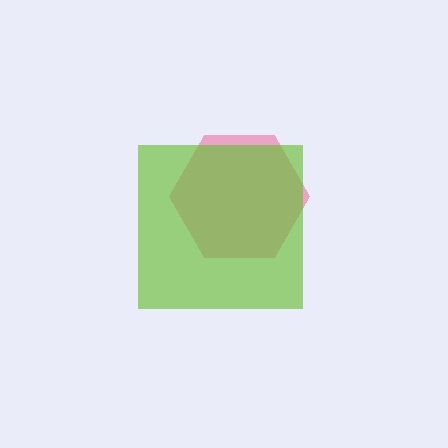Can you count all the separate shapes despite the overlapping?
Yes, there are 2 separate shapes.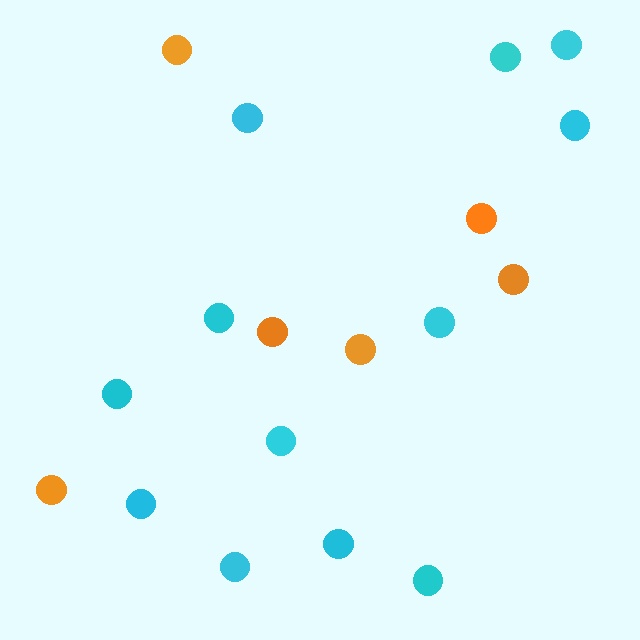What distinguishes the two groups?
There are 2 groups: one group of orange circles (6) and one group of cyan circles (12).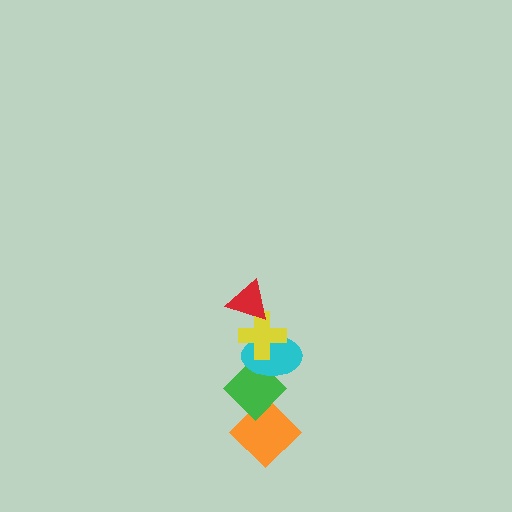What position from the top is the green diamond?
The green diamond is 4th from the top.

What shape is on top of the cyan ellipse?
The yellow cross is on top of the cyan ellipse.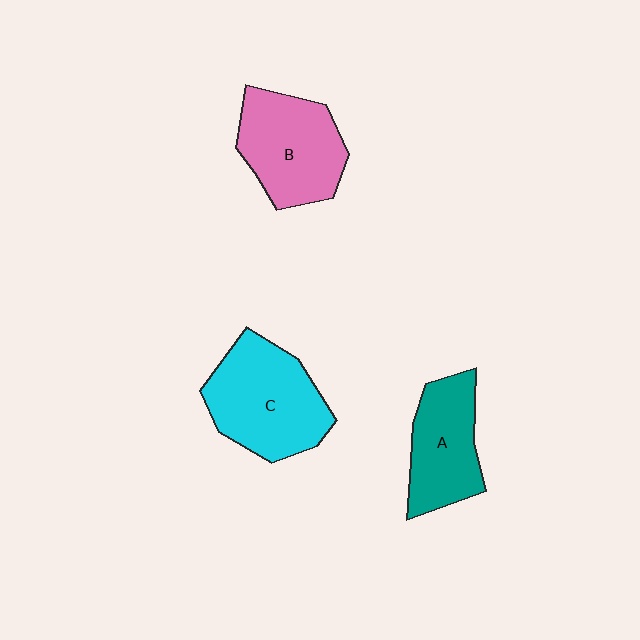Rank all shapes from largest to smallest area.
From largest to smallest: C (cyan), B (pink), A (teal).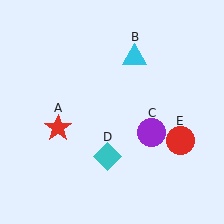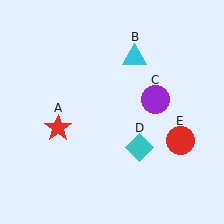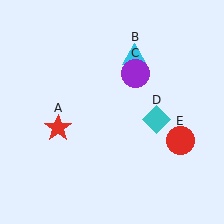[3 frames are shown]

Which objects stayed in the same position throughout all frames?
Red star (object A) and cyan triangle (object B) and red circle (object E) remained stationary.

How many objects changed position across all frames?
2 objects changed position: purple circle (object C), cyan diamond (object D).